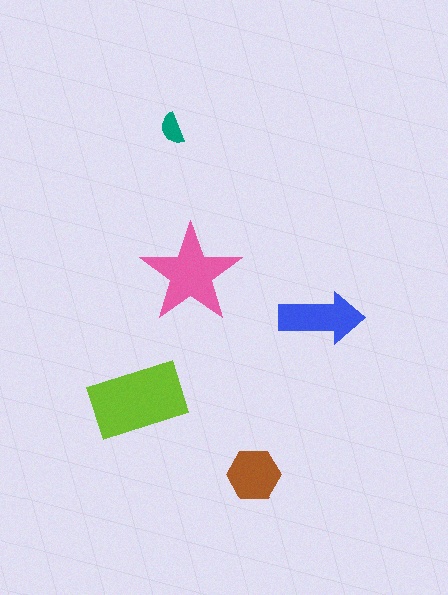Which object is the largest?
The lime rectangle.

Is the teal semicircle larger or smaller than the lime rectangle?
Smaller.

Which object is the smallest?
The teal semicircle.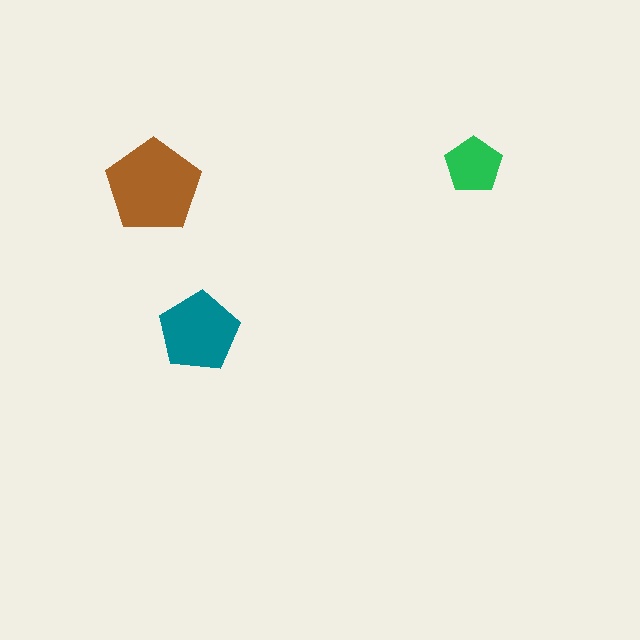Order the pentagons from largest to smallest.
the brown one, the teal one, the green one.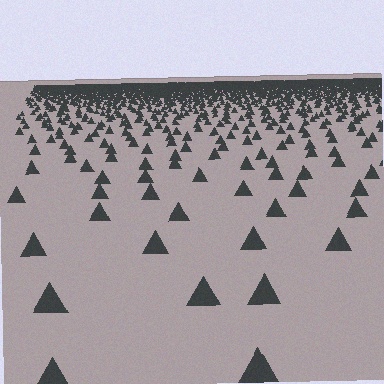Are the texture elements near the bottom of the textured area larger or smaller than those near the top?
Larger. Near the bottom, elements are closer to the viewer and appear at a bigger on-screen size.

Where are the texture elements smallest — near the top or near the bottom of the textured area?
Near the top.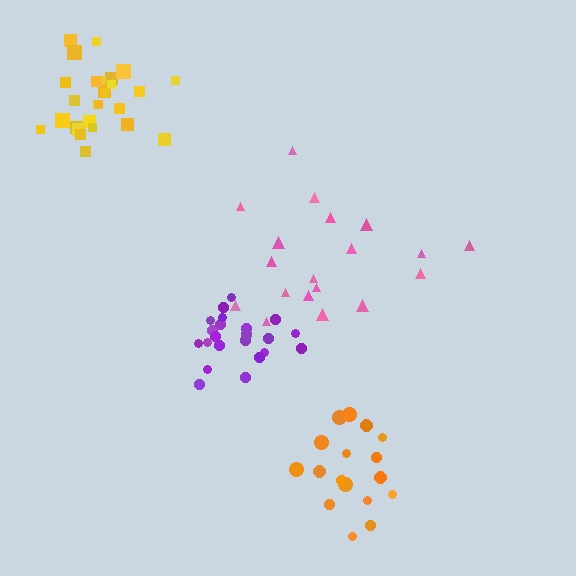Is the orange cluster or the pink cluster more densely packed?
Orange.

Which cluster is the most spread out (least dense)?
Pink.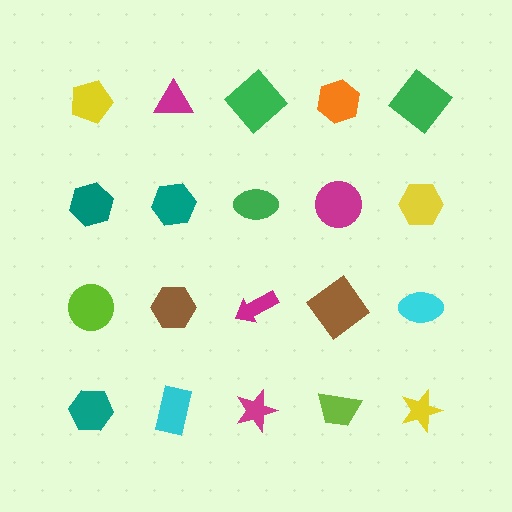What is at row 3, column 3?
A magenta arrow.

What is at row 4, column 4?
A lime trapezoid.